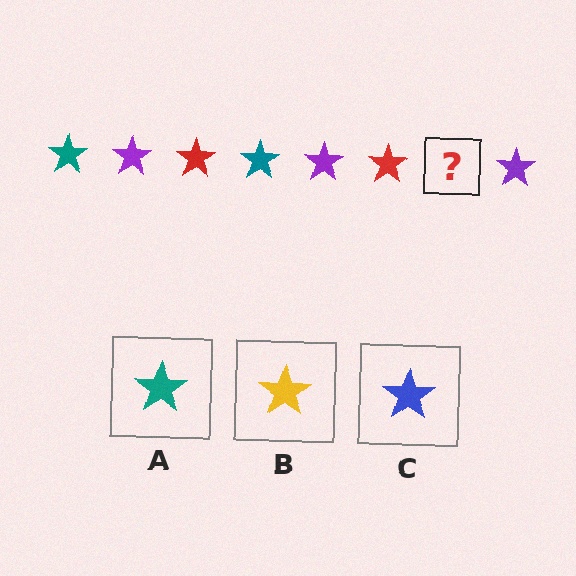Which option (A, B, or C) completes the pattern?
A.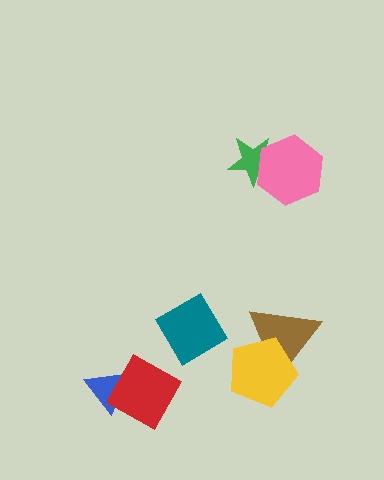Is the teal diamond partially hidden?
No, no other shape covers it.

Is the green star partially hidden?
Yes, it is partially covered by another shape.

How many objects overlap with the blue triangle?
1 object overlaps with the blue triangle.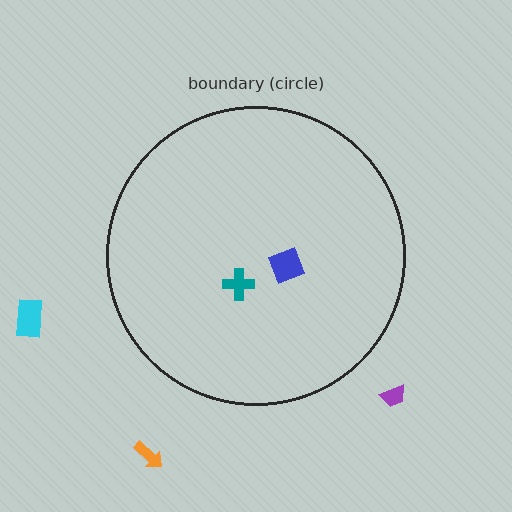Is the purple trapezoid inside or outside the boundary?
Outside.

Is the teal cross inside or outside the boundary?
Inside.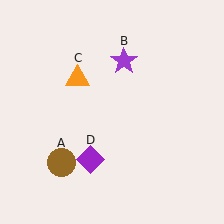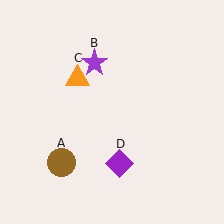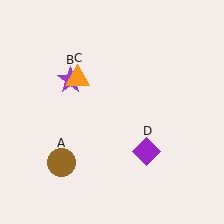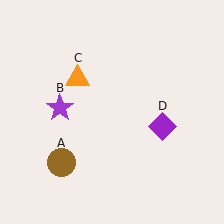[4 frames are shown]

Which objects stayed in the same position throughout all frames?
Brown circle (object A) and orange triangle (object C) remained stationary.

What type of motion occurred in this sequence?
The purple star (object B), purple diamond (object D) rotated counterclockwise around the center of the scene.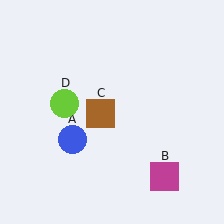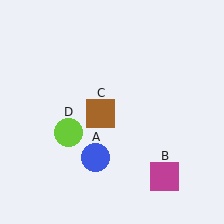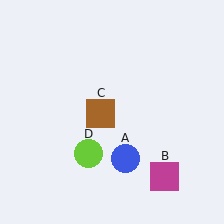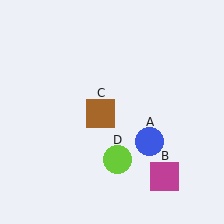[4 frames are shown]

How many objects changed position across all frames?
2 objects changed position: blue circle (object A), lime circle (object D).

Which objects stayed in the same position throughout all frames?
Magenta square (object B) and brown square (object C) remained stationary.